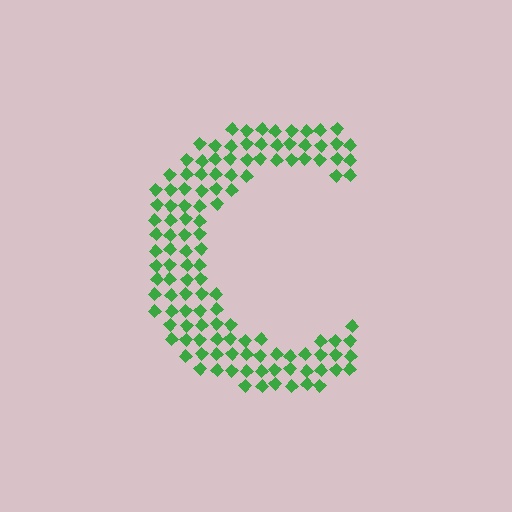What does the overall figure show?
The overall figure shows the letter C.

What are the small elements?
The small elements are diamonds.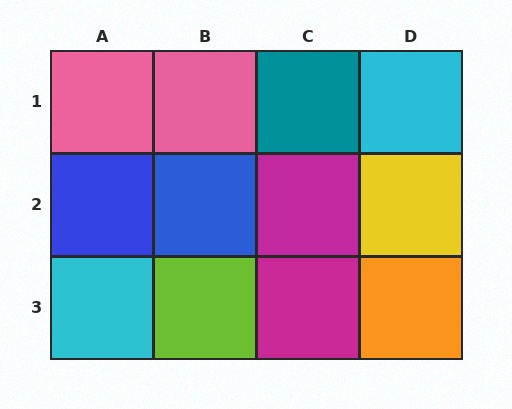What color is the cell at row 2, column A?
Blue.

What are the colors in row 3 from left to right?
Cyan, lime, magenta, orange.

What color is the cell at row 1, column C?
Teal.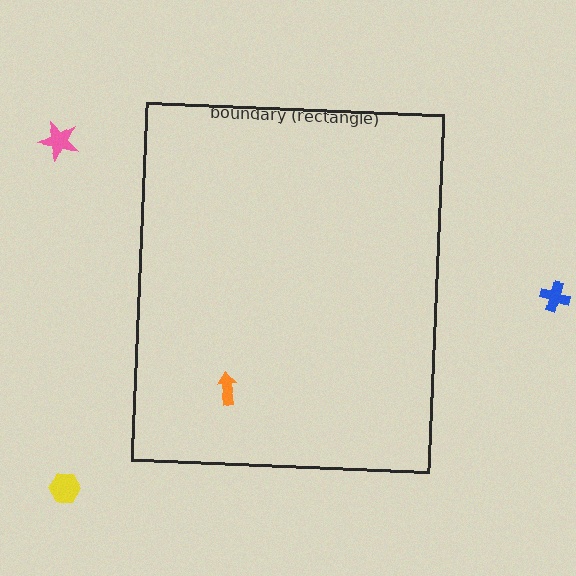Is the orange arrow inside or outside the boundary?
Inside.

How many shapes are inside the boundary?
1 inside, 3 outside.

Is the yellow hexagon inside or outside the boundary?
Outside.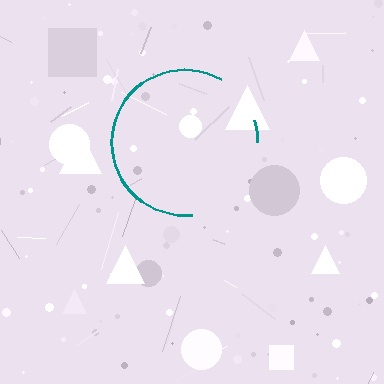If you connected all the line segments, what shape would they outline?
They would outline a circle.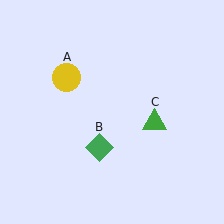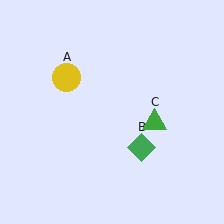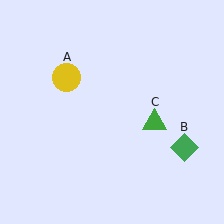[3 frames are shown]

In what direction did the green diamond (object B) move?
The green diamond (object B) moved right.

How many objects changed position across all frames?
1 object changed position: green diamond (object B).